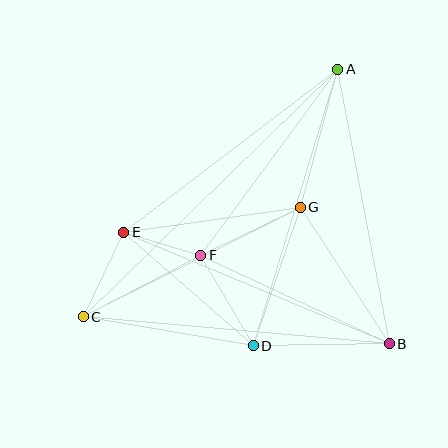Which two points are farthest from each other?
Points A and C are farthest from each other.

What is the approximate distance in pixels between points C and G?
The distance between C and G is approximately 243 pixels.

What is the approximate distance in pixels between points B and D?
The distance between B and D is approximately 136 pixels.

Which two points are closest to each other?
Points E and F are closest to each other.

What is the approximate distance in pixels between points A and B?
The distance between A and B is approximately 279 pixels.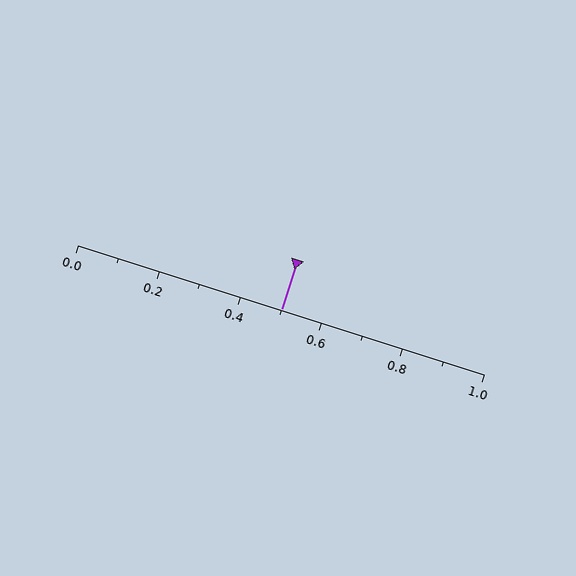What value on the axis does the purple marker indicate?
The marker indicates approximately 0.5.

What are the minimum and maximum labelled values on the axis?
The axis runs from 0.0 to 1.0.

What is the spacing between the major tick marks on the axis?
The major ticks are spaced 0.2 apart.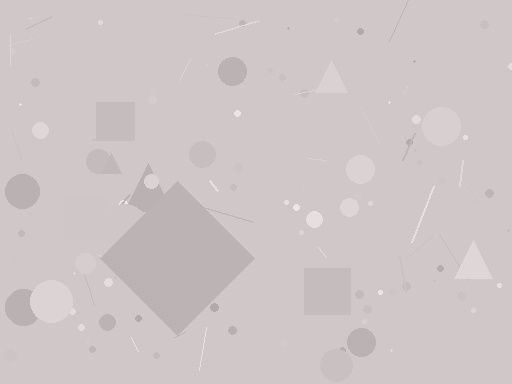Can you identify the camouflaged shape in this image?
The camouflaged shape is a diamond.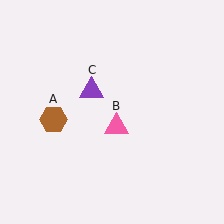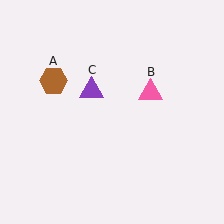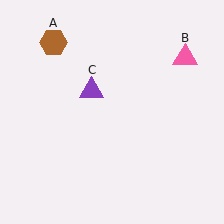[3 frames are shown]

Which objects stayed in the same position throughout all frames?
Purple triangle (object C) remained stationary.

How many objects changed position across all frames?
2 objects changed position: brown hexagon (object A), pink triangle (object B).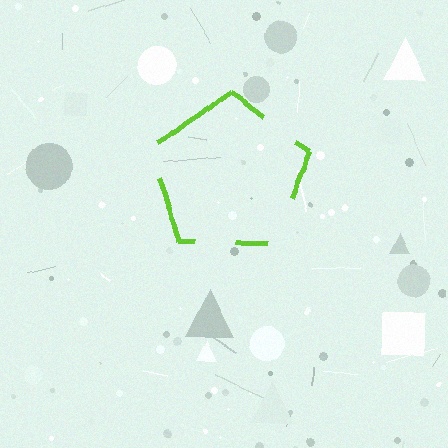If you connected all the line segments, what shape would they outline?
They would outline a pentagon.